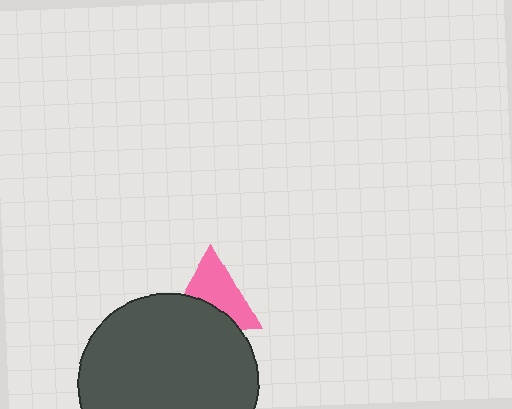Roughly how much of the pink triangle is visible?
About half of it is visible (roughly 59%).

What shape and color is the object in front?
The object in front is a dark gray circle.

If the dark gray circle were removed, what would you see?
You would see the complete pink triangle.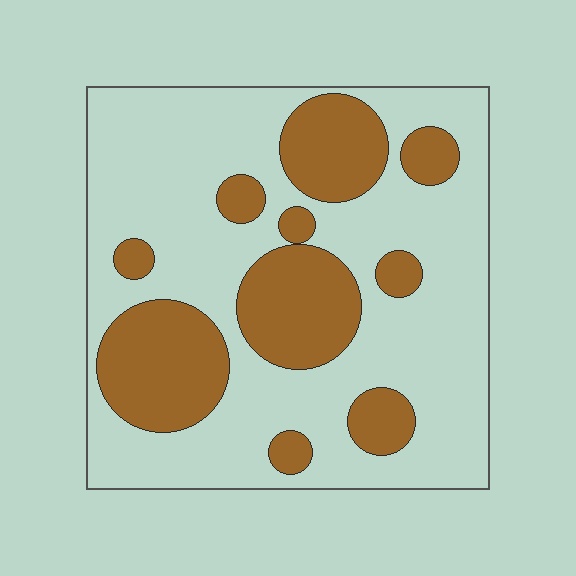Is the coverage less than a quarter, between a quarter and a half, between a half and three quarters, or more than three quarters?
Between a quarter and a half.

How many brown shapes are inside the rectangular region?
10.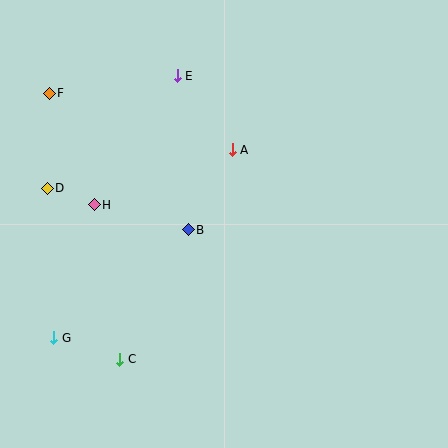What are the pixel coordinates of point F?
Point F is at (49, 93).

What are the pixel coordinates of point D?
Point D is at (47, 188).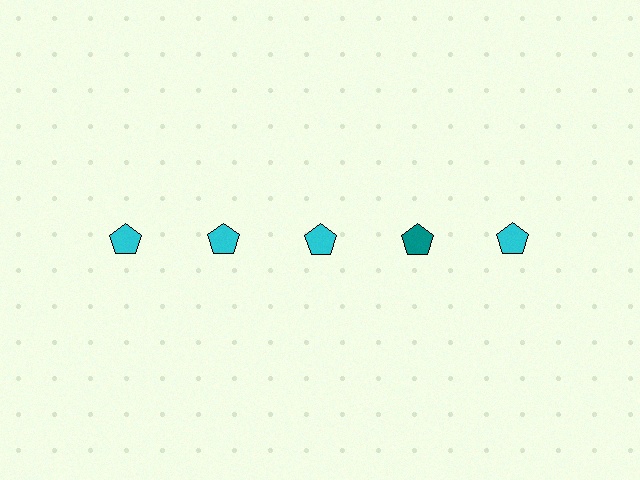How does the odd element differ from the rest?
It has a different color: teal instead of cyan.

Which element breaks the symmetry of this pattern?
The teal pentagon in the top row, second from right column breaks the symmetry. All other shapes are cyan pentagons.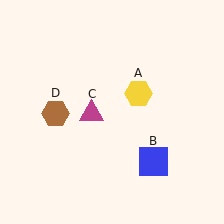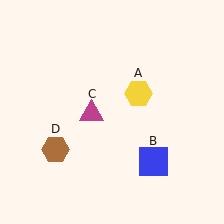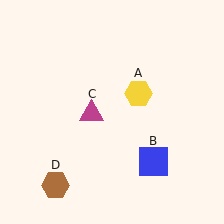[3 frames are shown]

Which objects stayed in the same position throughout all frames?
Yellow hexagon (object A) and blue square (object B) and magenta triangle (object C) remained stationary.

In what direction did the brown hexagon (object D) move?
The brown hexagon (object D) moved down.